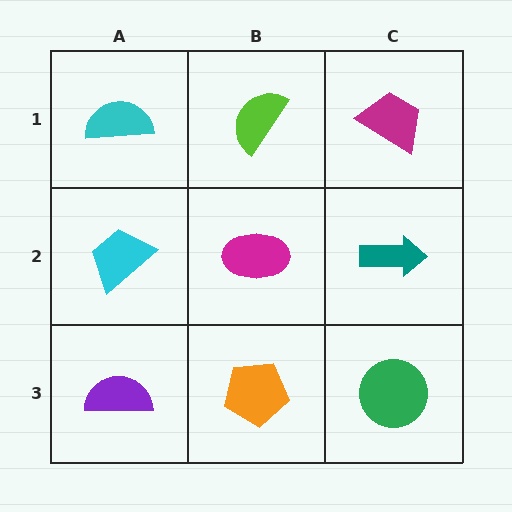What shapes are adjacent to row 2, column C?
A magenta trapezoid (row 1, column C), a green circle (row 3, column C), a magenta ellipse (row 2, column B).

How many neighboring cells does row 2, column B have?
4.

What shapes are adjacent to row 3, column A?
A cyan trapezoid (row 2, column A), an orange pentagon (row 3, column B).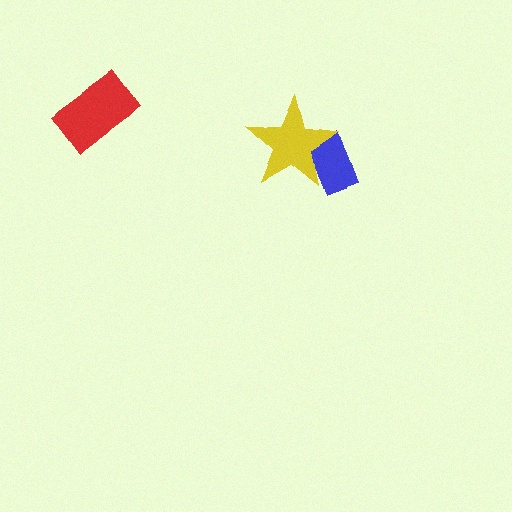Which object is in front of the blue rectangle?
The yellow star is in front of the blue rectangle.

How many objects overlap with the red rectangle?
0 objects overlap with the red rectangle.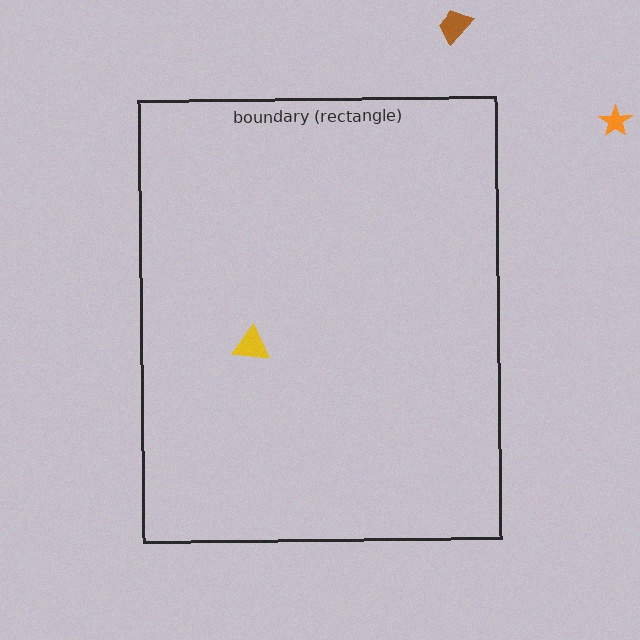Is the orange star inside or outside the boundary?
Outside.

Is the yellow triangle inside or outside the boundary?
Inside.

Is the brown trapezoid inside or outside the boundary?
Outside.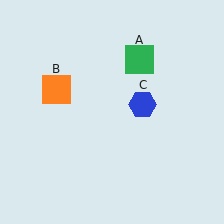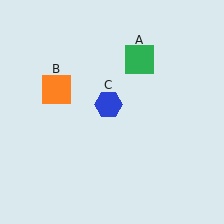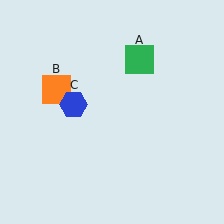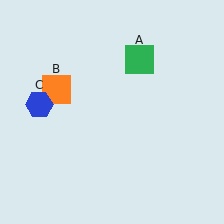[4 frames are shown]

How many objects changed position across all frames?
1 object changed position: blue hexagon (object C).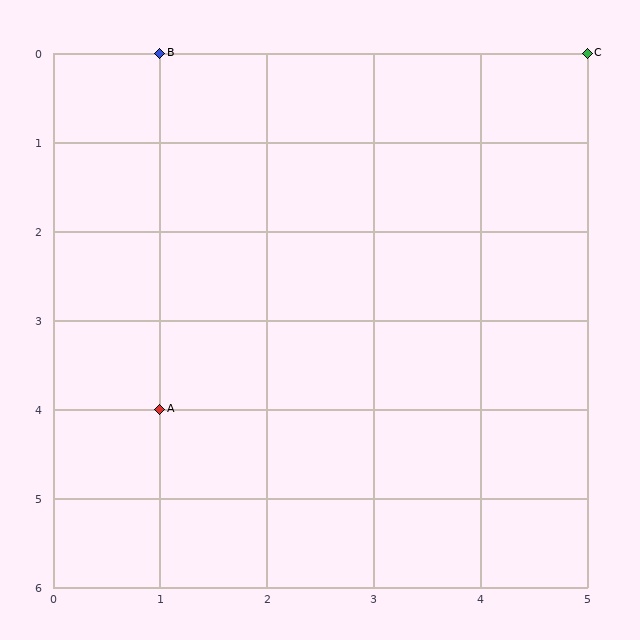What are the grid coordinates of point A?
Point A is at grid coordinates (1, 4).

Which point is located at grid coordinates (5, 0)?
Point C is at (5, 0).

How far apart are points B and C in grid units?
Points B and C are 4 columns apart.